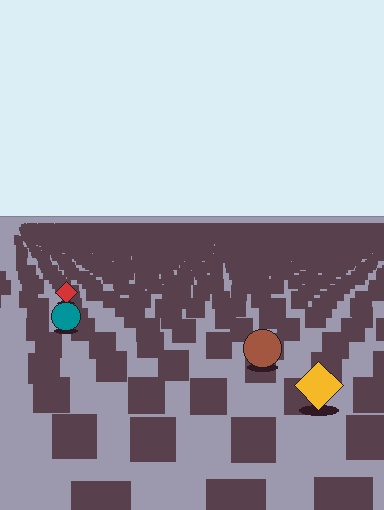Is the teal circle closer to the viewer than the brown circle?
No. The brown circle is closer — you can tell from the texture gradient: the ground texture is coarser near it.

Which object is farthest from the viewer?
The red diamond is farthest from the viewer. It appears smaller and the ground texture around it is denser.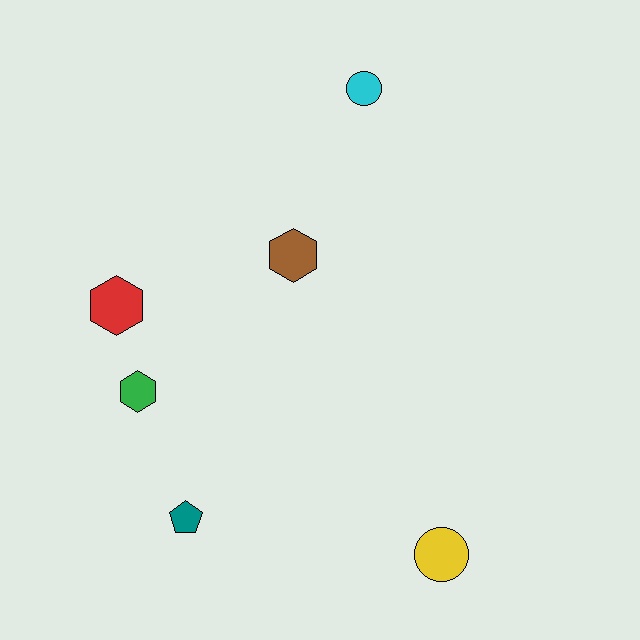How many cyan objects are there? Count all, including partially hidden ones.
There is 1 cyan object.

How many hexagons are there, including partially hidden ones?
There are 3 hexagons.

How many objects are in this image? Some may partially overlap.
There are 6 objects.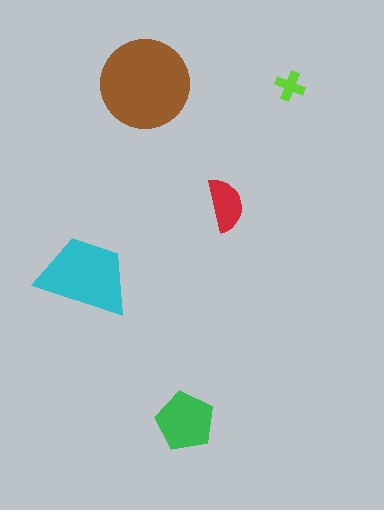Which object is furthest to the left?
The cyan trapezoid is leftmost.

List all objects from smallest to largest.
The lime cross, the red semicircle, the green pentagon, the cyan trapezoid, the brown circle.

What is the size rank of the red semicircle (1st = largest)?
4th.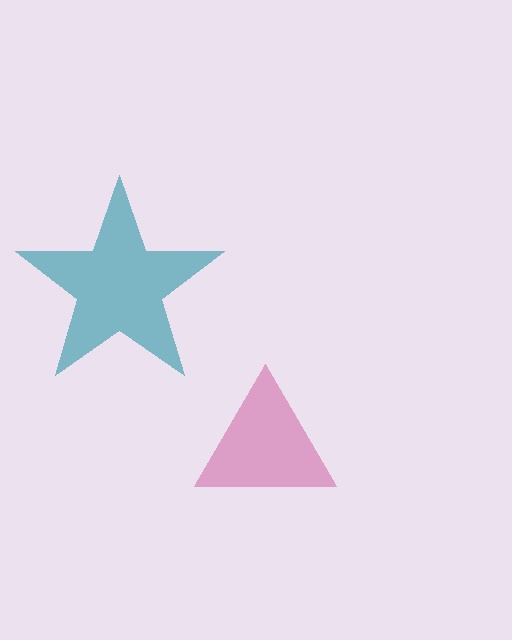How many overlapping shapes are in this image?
There are 2 overlapping shapes in the image.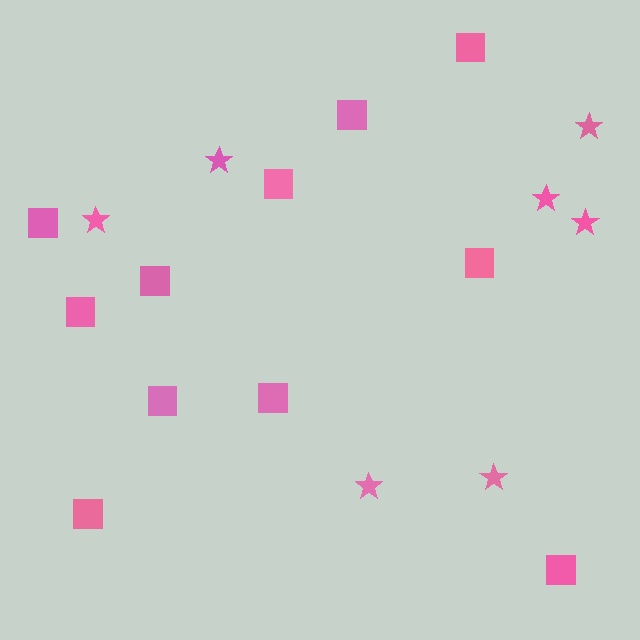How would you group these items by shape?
There are 2 groups: one group of squares (11) and one group of stars (7).